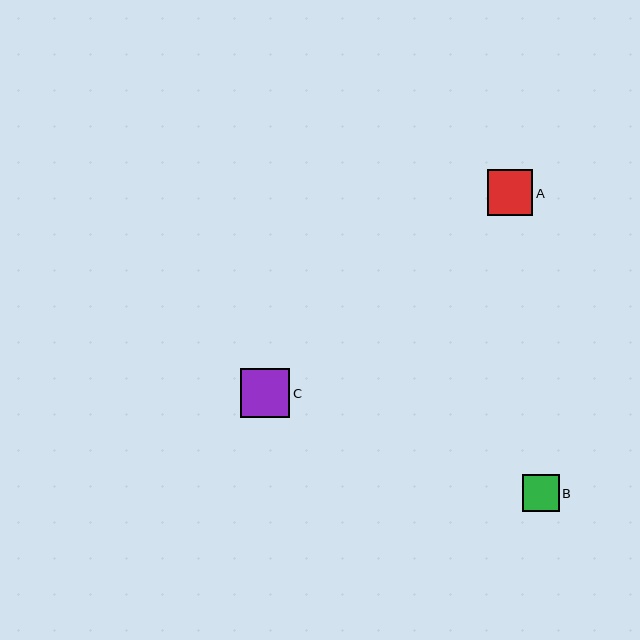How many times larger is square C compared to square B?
Square C is approximately 1.3 times the size of square B.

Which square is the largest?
Square C is the largest with a size of approximately 49 pixels.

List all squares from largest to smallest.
From largest to smallest: C, A, B.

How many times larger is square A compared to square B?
Square A is approximately 1.2 times the size of square B.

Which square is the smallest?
Square B is the smallest with a size of approximately 37 pixels.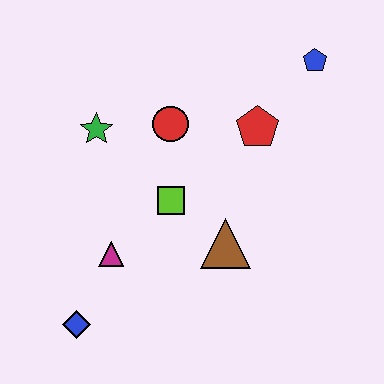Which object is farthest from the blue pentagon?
The blue diamond is farthest from the blue pentagon.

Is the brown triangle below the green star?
Yes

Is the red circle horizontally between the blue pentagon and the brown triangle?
No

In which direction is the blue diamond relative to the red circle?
The blue diamond is below the red circle.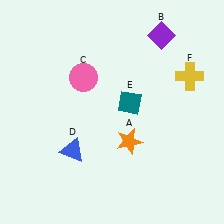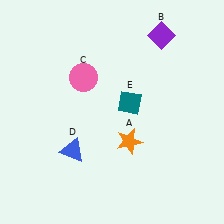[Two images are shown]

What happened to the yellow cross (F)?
The yellow cross (F) was removed in Image 2. It was in the top-right area of Image 1.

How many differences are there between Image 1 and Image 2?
There is 1 difference between the two images.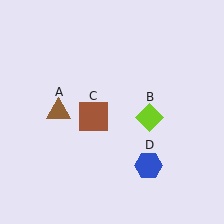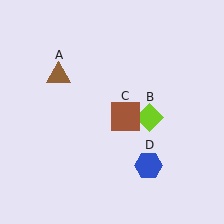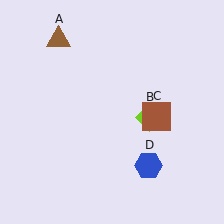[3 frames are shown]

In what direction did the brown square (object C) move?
The brown square (object C) moved right.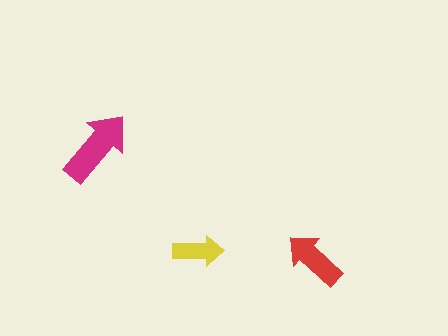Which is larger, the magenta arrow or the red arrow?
The magenta one.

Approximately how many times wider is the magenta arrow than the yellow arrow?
About 1.5 times wider.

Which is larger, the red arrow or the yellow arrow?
The red one.